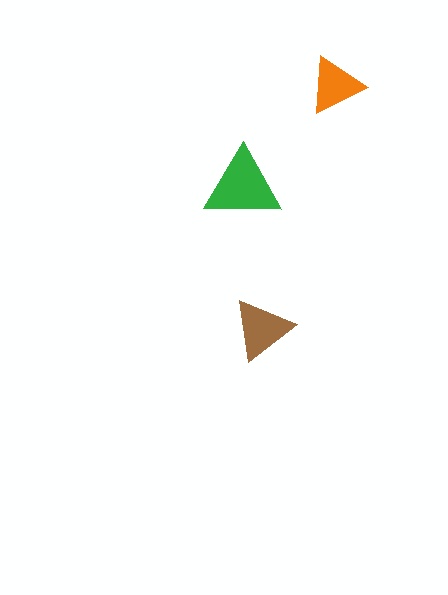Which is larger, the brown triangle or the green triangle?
The green one.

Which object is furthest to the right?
The orange triangle is rightmost.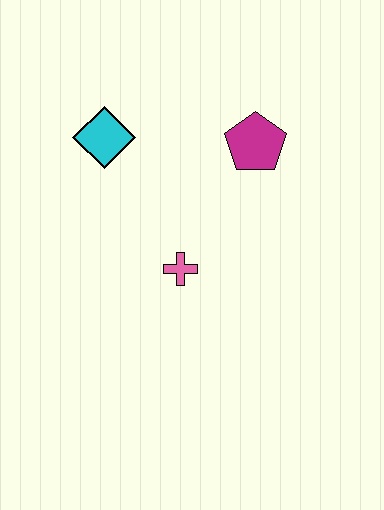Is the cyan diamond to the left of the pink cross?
Yes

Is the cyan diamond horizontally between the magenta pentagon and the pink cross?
No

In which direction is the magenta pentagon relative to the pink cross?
The magenta pentagon is above the pink cross.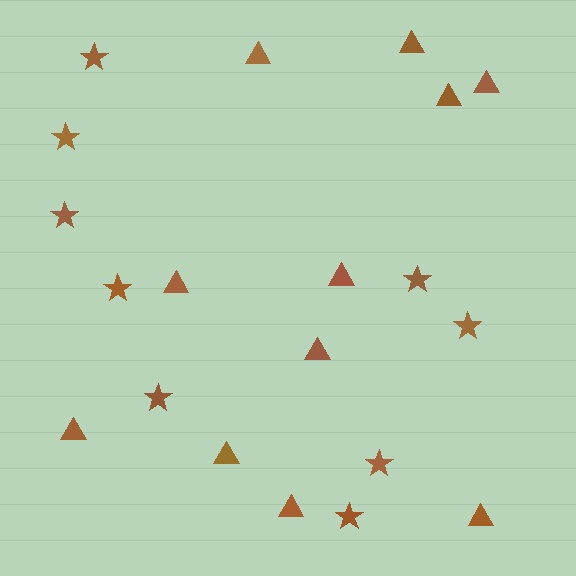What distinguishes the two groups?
There are 2 groups: one group of stars (9) and one group of triangles (11).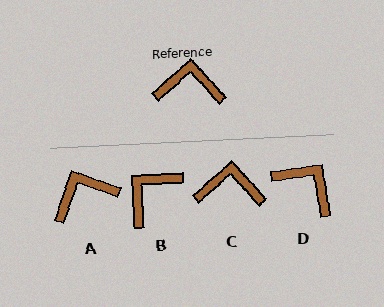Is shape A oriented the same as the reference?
No, it is off by about 29 degrees.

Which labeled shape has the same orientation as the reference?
C.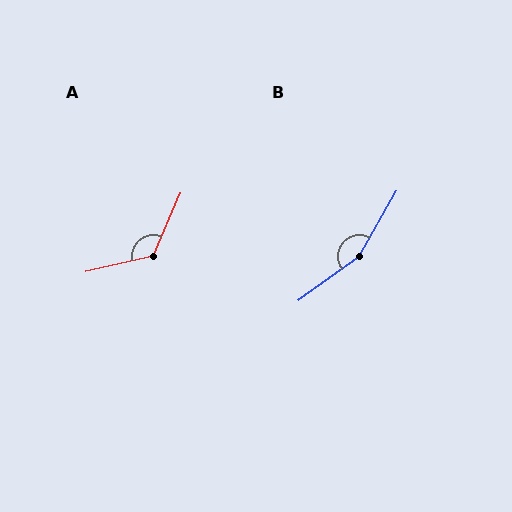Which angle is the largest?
B, at approximately 156 degrees.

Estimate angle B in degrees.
Approximately 156 degrees.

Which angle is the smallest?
A, at approximately 126 degrees.